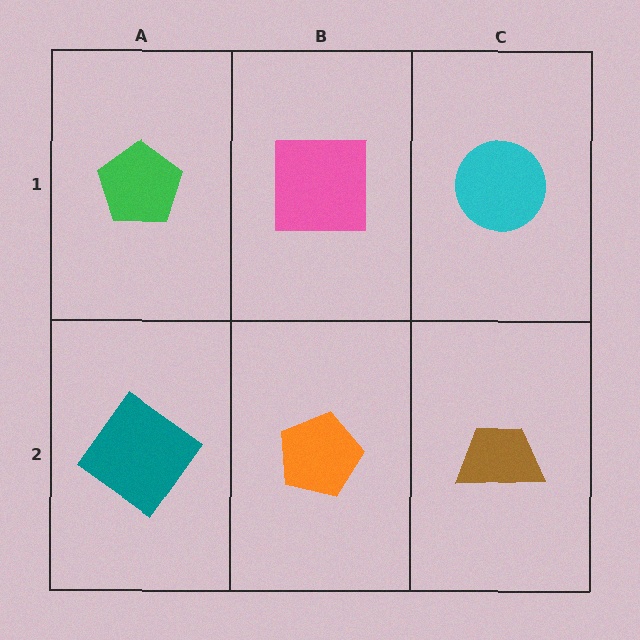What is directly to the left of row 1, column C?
A pink square.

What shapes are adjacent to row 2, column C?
A cyan circle (row 1, column C), an orange pentagon (row 2, column B).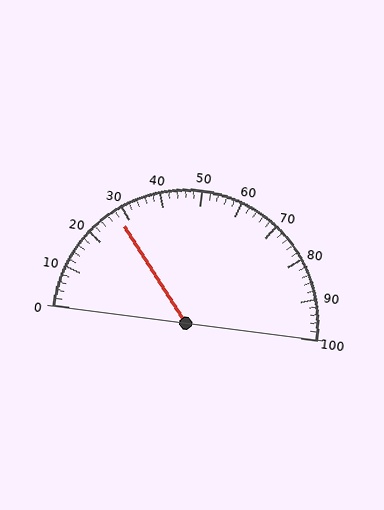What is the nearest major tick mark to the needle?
The nearest major tick mark is 30.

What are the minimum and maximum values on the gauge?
The gauge ranges from 0 to 100.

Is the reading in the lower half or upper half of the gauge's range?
The reading is in the lower half of the range (0 to 100).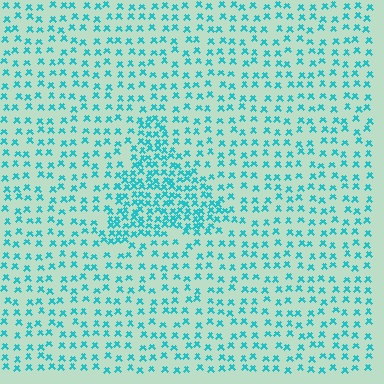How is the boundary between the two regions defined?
The boundary is defined by a change in element density (approximately 2.2x ratio). All elements are the same color, size, and shape.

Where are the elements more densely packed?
The elements are more densely packed inside the triangle boundary.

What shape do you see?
I see a triangle.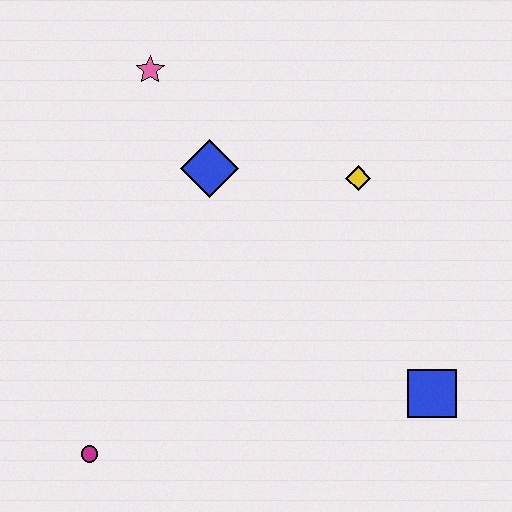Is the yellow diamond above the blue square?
Yes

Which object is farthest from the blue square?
The pink star is farthest from the blue square.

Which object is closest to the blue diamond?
The pink star is closest to the blue diamond.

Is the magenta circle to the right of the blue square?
No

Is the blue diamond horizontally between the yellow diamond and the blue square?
No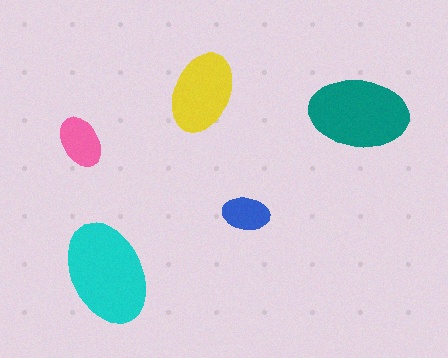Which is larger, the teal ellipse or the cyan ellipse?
The cyan one.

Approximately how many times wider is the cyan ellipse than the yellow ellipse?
About 1.5 times wider.